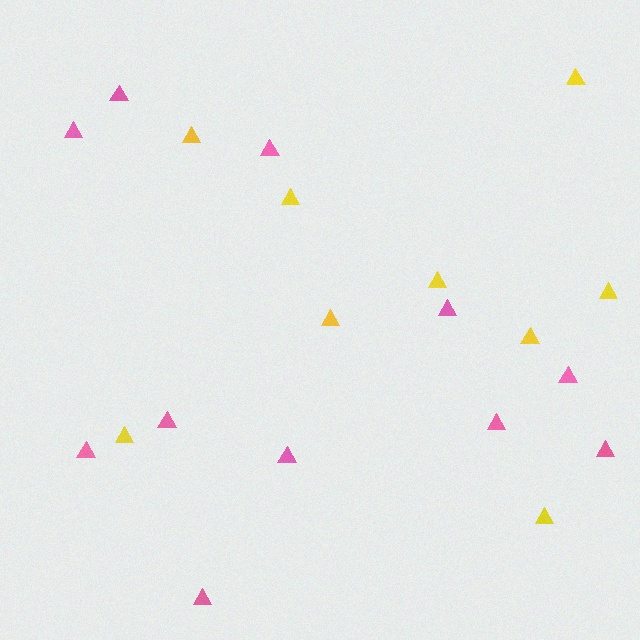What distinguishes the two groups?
There are 2 groups: one group of pink triangles (11) and one group of yellow triangles (9).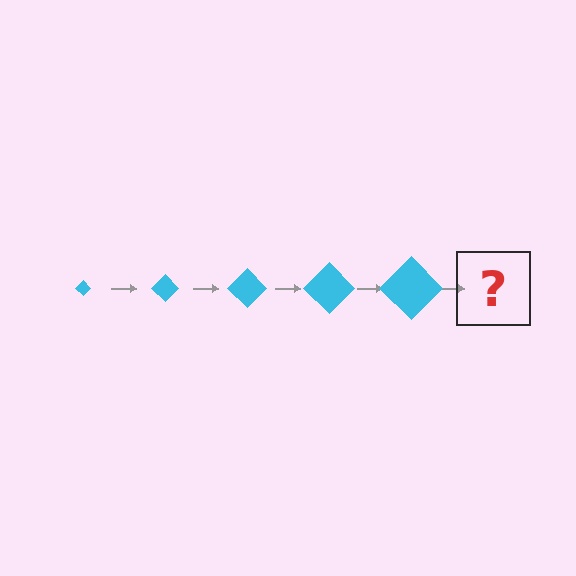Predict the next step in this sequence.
The next step is a cyan diamond, larger than the previous one.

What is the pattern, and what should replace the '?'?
The pattern is that the diamond gets progressively larger each step. The '?' should be a cyan diamond, larger than the previous one.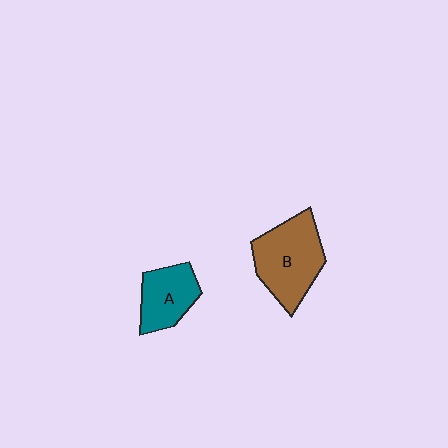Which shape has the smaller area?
Shape A (teal).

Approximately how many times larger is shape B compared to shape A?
Approximately 1.5 times.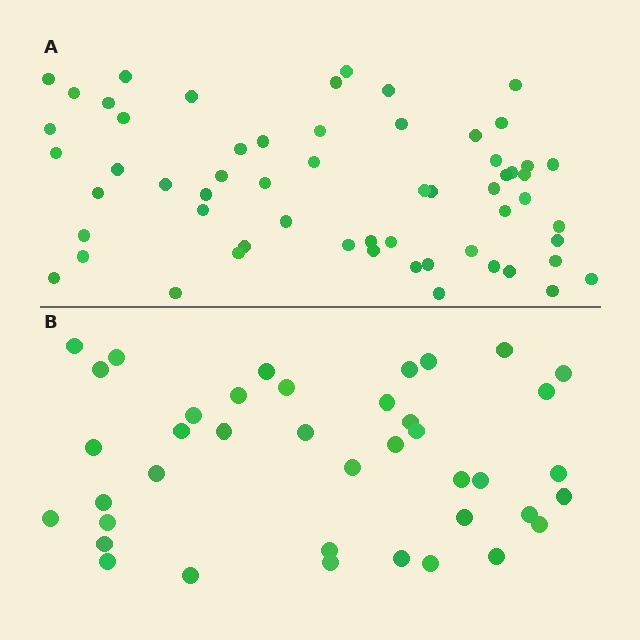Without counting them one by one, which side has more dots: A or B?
Region A (the top region) has more dots.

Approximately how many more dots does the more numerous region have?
Region A has approximately 20 more dots than region B.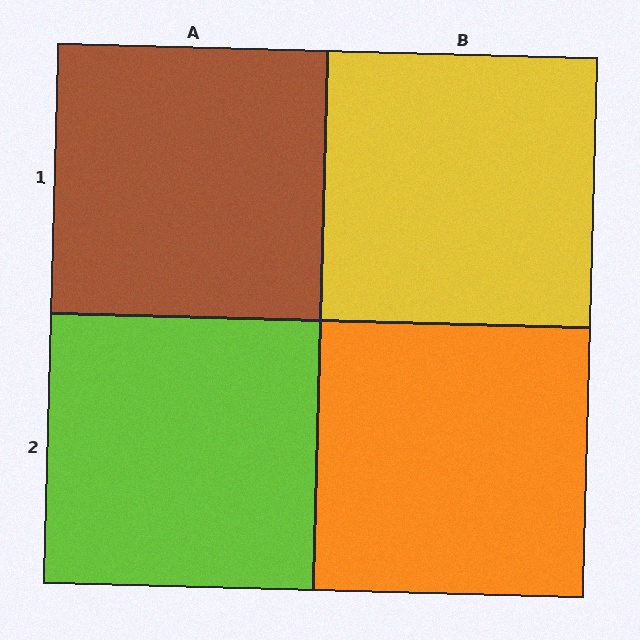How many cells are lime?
1 cell is lime.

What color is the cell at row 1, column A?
Brown.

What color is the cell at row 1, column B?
Yellow.